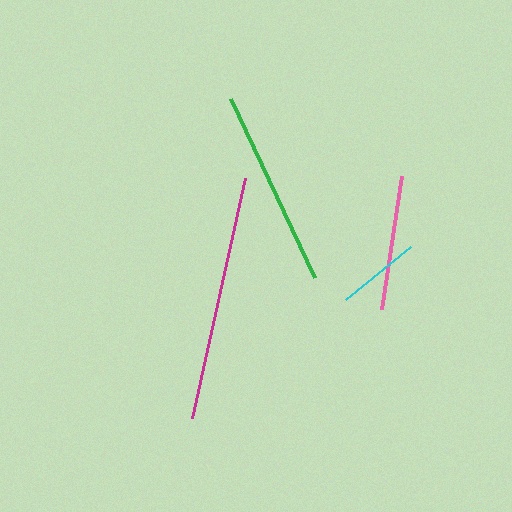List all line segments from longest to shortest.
From longest to shortest: magenta, green, pink, cyan.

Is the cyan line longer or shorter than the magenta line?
The magenta line is longer than the cyan line.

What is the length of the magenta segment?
The magenta segment is approximately 246 pixels long.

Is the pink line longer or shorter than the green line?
The green line is longer than the pink line.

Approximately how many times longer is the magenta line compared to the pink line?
The magenta line is approximately 1.8 times the length of the pink line.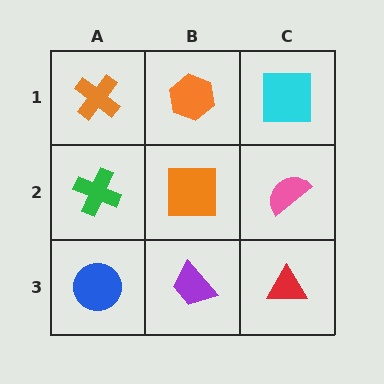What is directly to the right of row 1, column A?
An orange hexagon.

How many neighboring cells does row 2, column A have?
3.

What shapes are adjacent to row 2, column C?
A cyan square (row 1, column C), a red triangle (row 3, column C), an orange square (row 2, column B).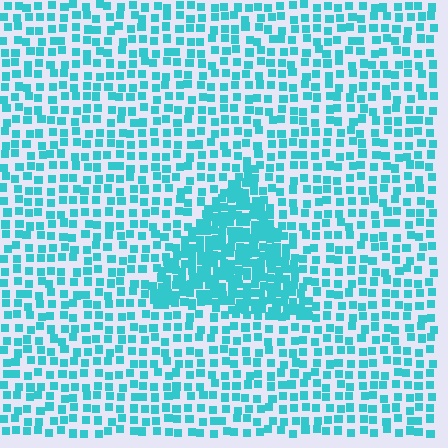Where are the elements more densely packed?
The elements are more densely packed inside the triangle boundary.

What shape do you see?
I see a triangle.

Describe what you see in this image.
The image contains small cyan elements arranged at two different densities. A triangle-shaped region is visible where the elements are more densely packed than the surrounding area.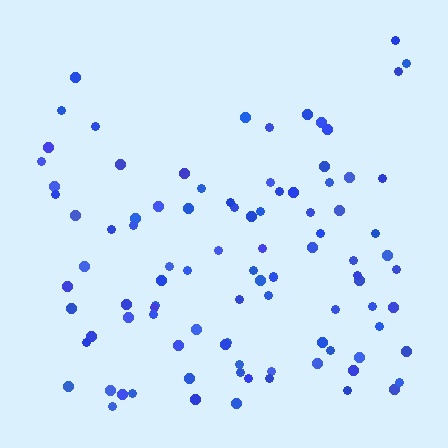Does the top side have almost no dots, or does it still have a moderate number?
Still a moderate number, just noticeably fewer than the bottom.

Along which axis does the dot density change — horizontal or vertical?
Vertical.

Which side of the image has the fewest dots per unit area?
The top.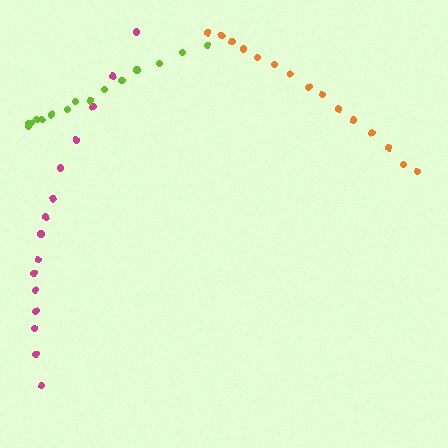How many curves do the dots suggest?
There are 3 distinct paths.